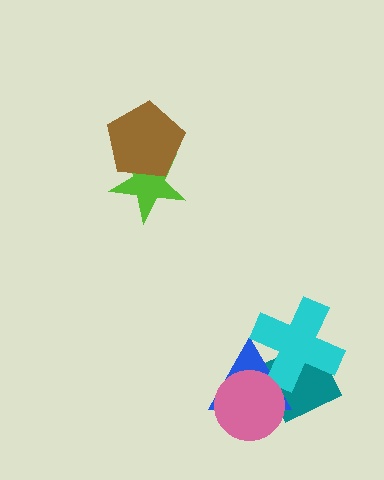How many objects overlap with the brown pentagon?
1 object overlaps with the brown pentagon.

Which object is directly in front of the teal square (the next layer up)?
The blue triangle is directly in front of the teal square.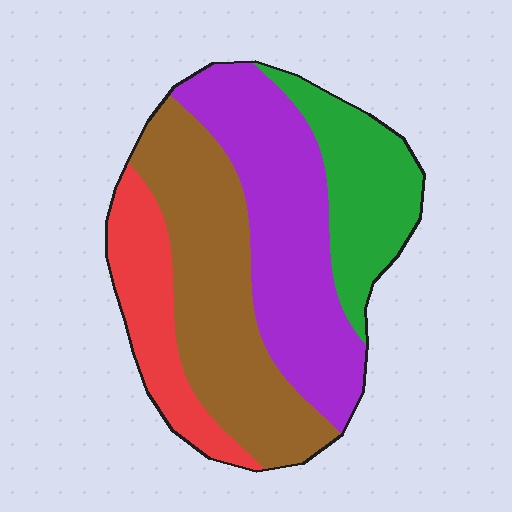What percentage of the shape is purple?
Purple covers 33% of the shape.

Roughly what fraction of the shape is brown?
Brown covers 33% of the shape.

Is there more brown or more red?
Brown.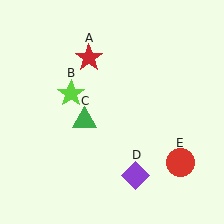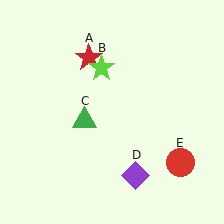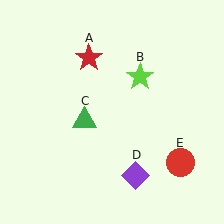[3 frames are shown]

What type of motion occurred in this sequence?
The lime star (object B) rotated clockwise around the center of the scene.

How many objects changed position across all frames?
1 object changed position: lime star (object B).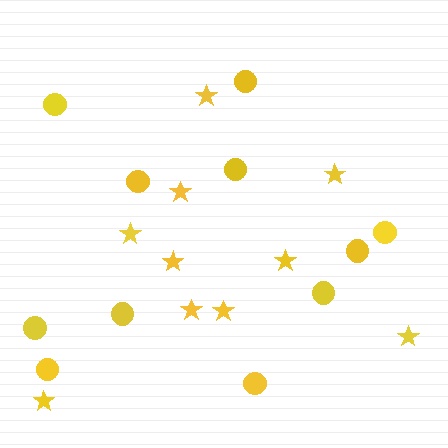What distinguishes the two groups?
There are 2 groups: one group of stars (10) and one group of circles (11).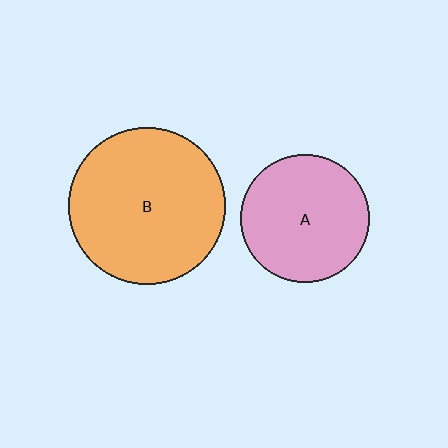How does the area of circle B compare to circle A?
Approximately 1.5 times.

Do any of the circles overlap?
No, none of the circles overlap.